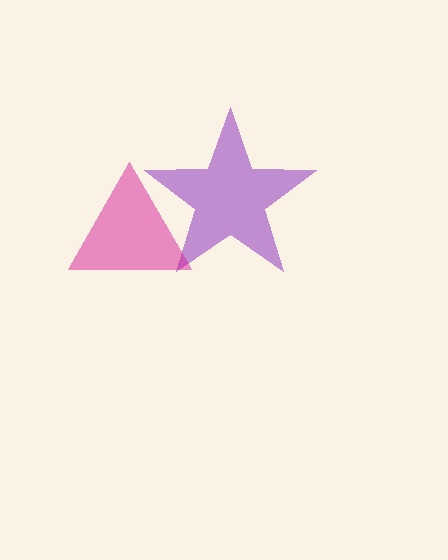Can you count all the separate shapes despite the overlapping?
Yes, there are 2 separate shapes.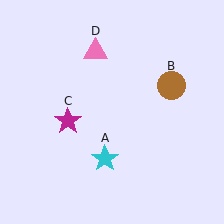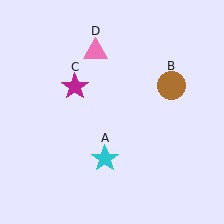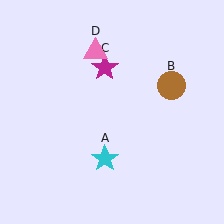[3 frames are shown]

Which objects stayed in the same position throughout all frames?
Cyan star (object A) and brown circle (object B) and pink triangle (object D) remained stationary.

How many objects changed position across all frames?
1 object changed position: magenta star (object C).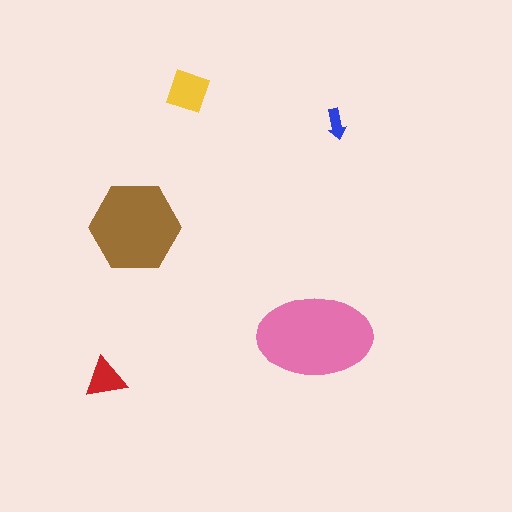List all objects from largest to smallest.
The pink ellipse, the brown hexagon, the yellow diamond, the red triangle, the blue arrow.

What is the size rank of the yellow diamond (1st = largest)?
3rd.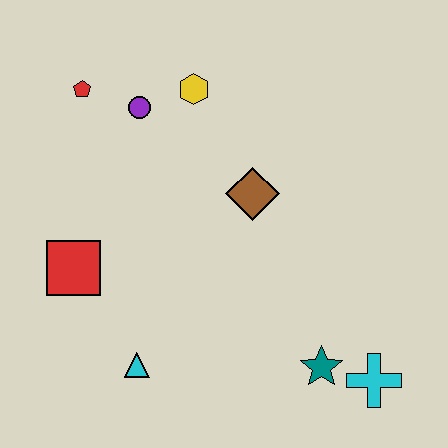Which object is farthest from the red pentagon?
The cyan cross is farthest from the red pentagon.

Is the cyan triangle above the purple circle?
No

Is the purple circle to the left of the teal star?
Yes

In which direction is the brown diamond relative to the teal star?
The brown diamond is above the teal star.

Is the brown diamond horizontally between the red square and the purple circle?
No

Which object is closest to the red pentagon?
The purple circle is closest to the red pentagon.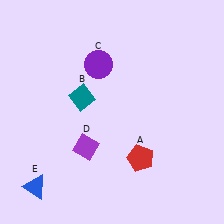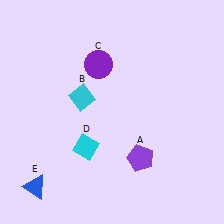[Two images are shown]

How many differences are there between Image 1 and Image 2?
There are 3 differences between the two images.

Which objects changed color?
A changed from red to purple. B changed from teal to cyan. D changed from purple to cyan.